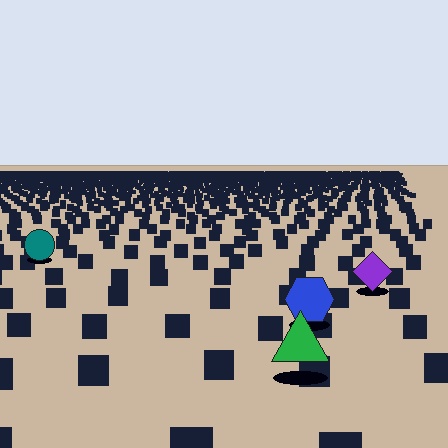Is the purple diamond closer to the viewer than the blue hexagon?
No. The blue hexagon is closer — you can tell from the texture gradient: the ground texture is coarser near it.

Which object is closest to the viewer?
The green triangle is closest. The texture marks near it are larger and more spread out.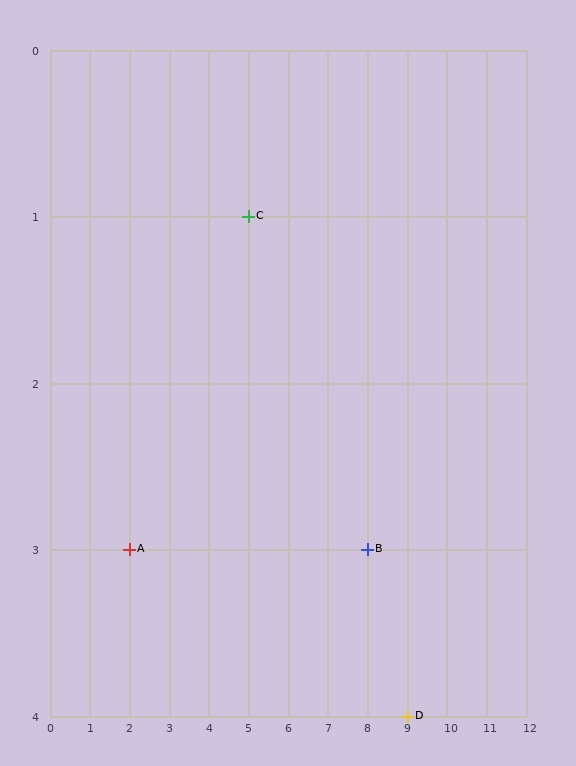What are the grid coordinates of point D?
Point D is at grid coordinates (9, 4).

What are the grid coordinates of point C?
Point C is at grid coordinates (5, 1).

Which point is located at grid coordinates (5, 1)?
Point C is at (5, 1).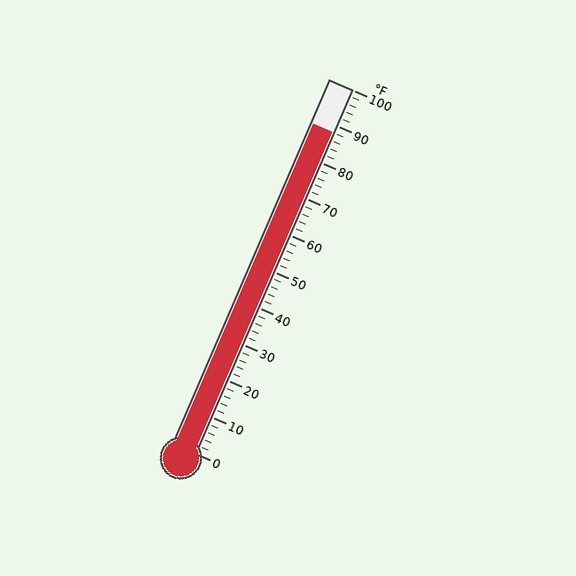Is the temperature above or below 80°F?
The temperature is above 80°F.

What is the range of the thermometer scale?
The thermometer scale ranges from 0°F to 100°F.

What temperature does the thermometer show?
The thermometer shows approximately 88°F.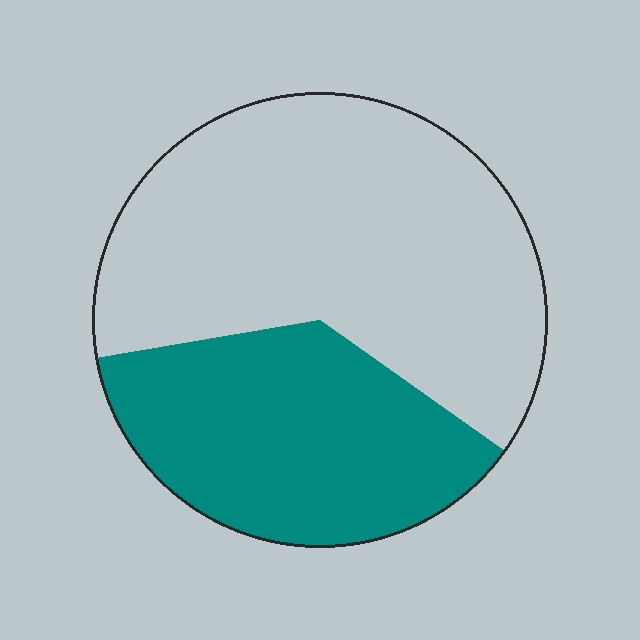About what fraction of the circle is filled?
About three eighths (3/8).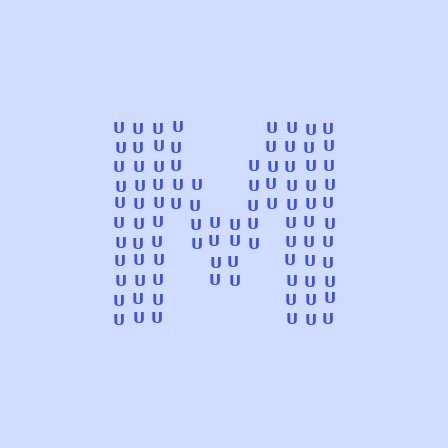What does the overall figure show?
The overall figure shows the letter M.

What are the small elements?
The small elements are letter U's.